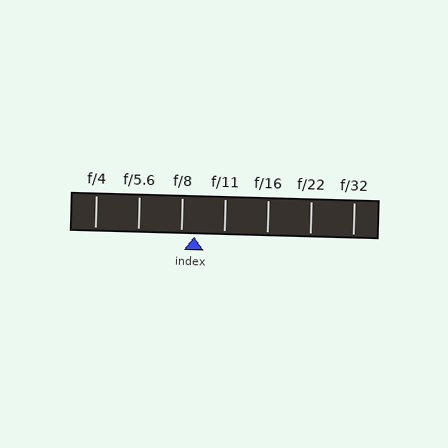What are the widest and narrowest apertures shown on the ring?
The widest aperture shown is f/4 and the narrowest is f/32.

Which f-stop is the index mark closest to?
The index mark is closest to f/8.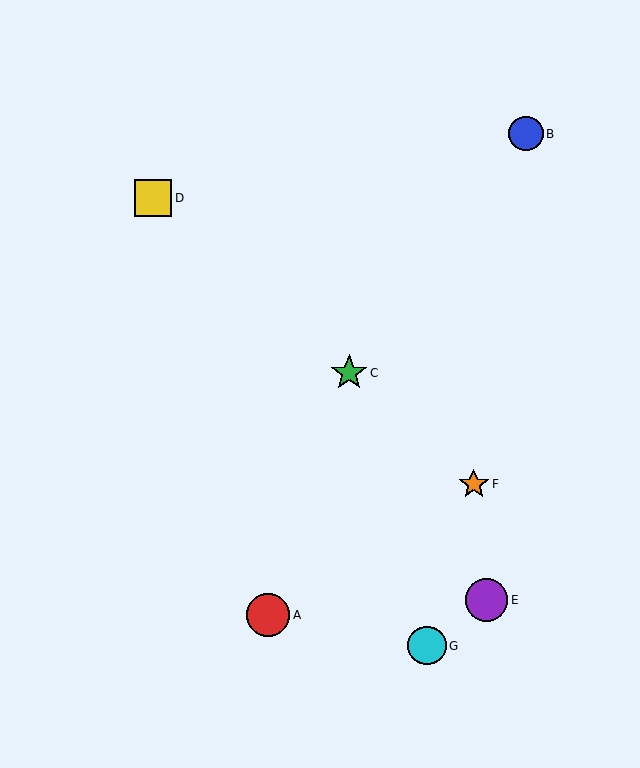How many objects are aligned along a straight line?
3 objects (C, D, F) are aligned along a straight line.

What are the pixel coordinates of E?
Object E is at (487, 600).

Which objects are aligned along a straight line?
Objects C, D, F are aligned along a straight line.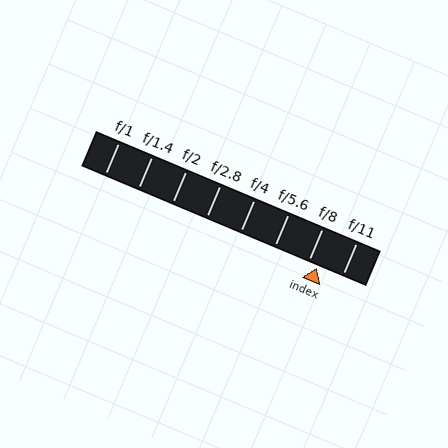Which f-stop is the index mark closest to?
The index mark is closest to f/8.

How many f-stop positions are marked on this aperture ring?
There are 8 f-stop positions marked.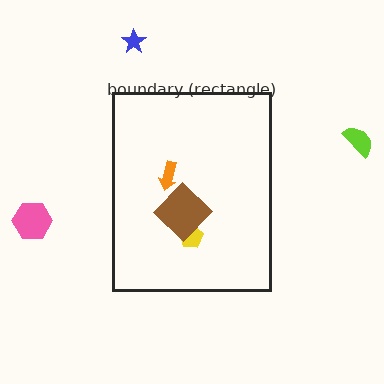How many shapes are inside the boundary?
3 inside, 3 outside.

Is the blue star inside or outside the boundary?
Outside.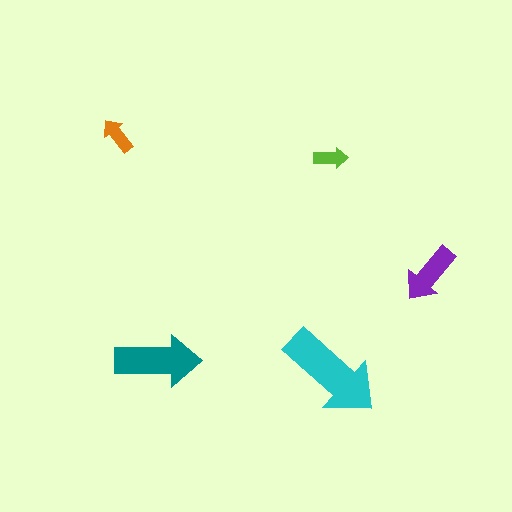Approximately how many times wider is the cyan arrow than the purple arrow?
About 1.5 times wider.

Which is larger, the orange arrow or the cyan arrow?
The cyan one.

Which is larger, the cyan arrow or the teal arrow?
The cyan one.